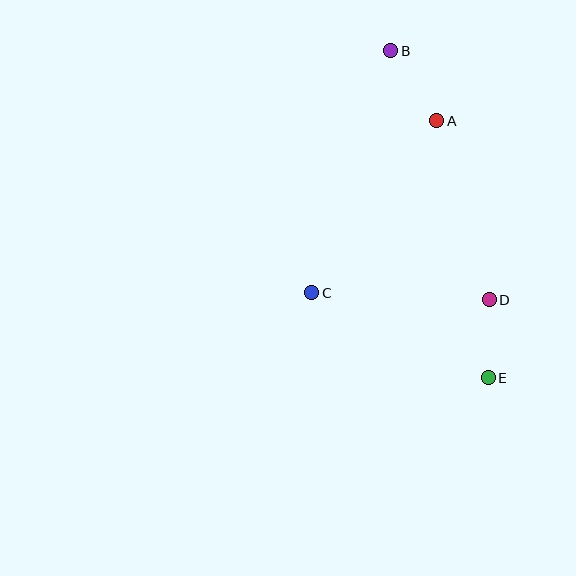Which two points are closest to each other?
Points D and E are closest to each other.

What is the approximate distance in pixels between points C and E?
The distance between C and E is approximately 196 pixels.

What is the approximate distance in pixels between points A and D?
The distance between A and D is approximately 187 pixels.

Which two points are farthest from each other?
Points B and E are farthest from each other.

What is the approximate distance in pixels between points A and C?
The distance between A and C is approximately 212 pixels.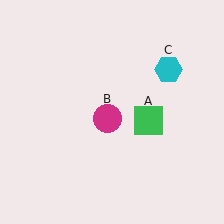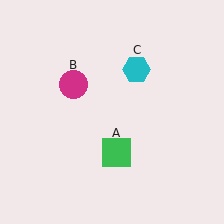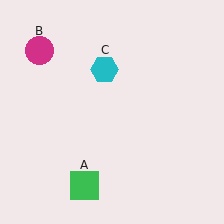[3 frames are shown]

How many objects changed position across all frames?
3 objects changed position: green square (object A), magenta circle (object B), cyan hexagon (object C).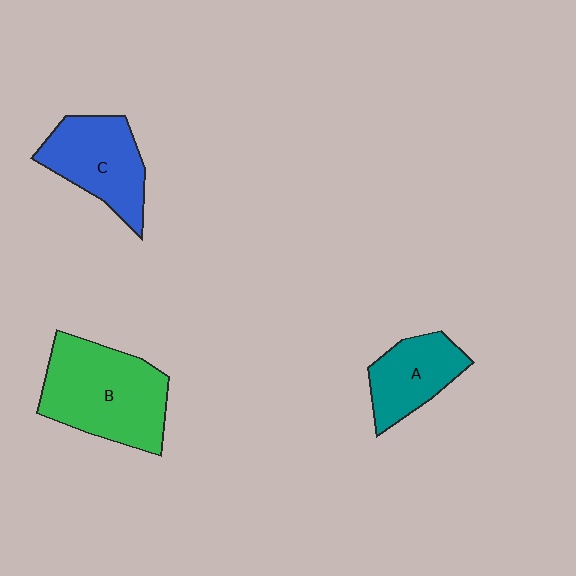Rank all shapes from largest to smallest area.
From largest to smallest: B (green), C (blue), A (teal).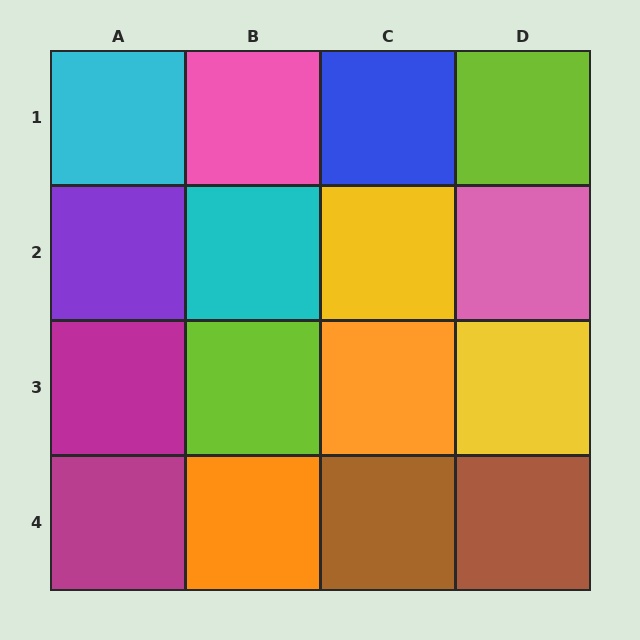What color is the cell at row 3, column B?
Lime.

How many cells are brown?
2 cells are brown.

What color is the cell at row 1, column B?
Pink.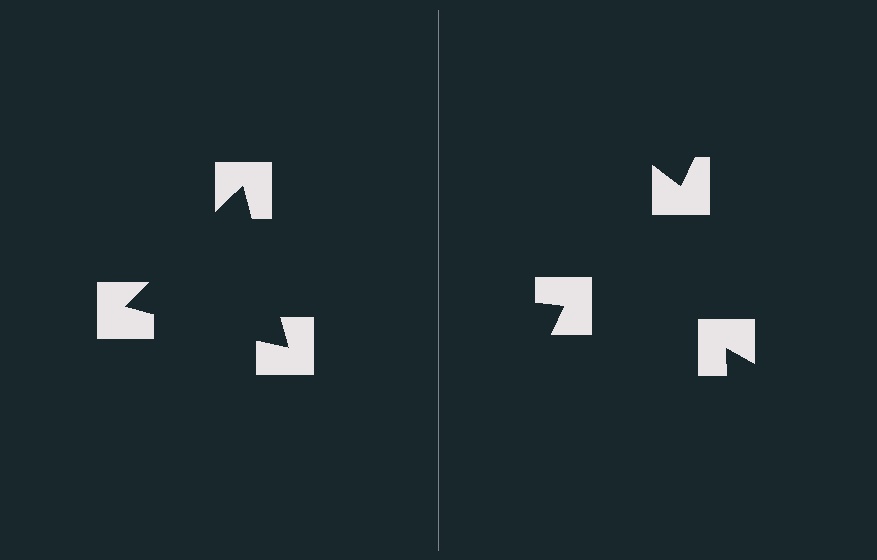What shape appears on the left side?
An illusory triangle.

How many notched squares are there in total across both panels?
6 — 3 on each side.